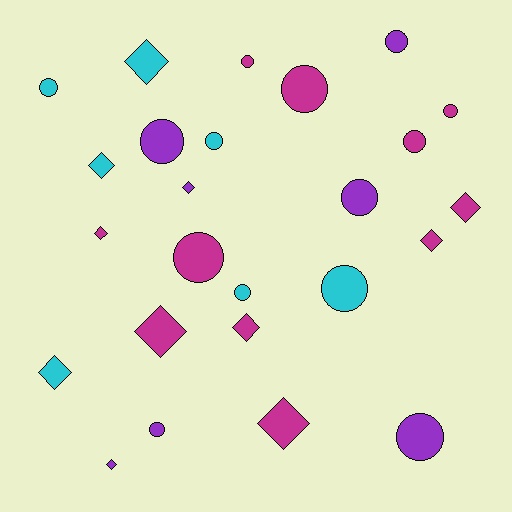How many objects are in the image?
There are 25 objects.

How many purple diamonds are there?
There are 2 purple diamonds.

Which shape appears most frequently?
Circle, with 14 objects.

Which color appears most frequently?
Magenta, with 11 objects.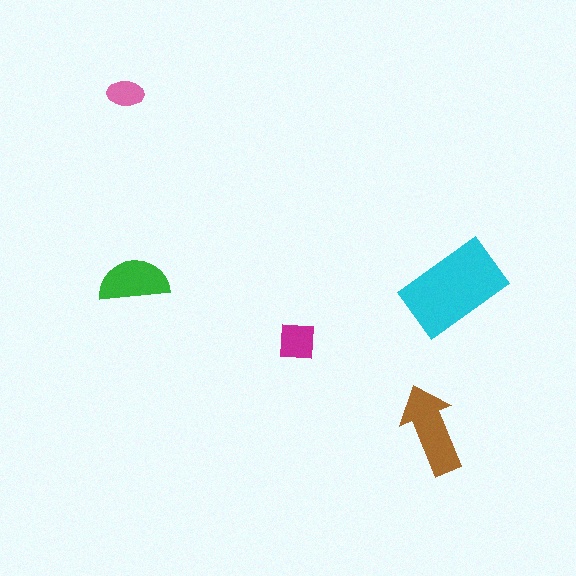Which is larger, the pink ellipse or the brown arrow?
The brown arrow.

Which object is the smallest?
The pink ellipse.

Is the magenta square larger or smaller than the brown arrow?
Smaller.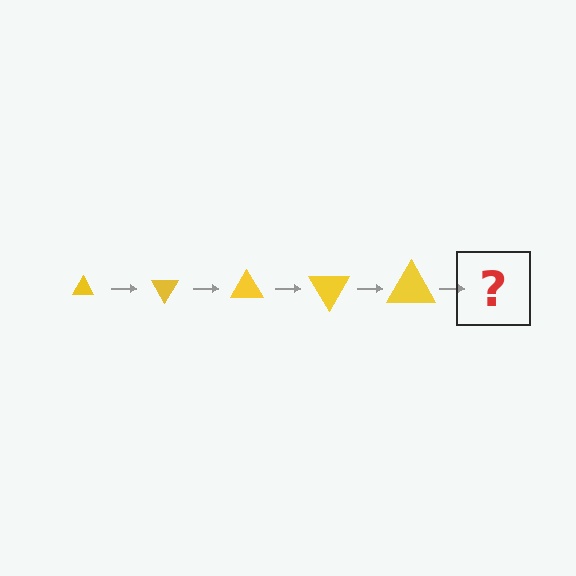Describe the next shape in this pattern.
It should be a triangle, larger than the previous one and rotated 300 degrees from the start.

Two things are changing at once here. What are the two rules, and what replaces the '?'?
The two rules are that the triangle grows larger each step and it rotates 60 degrees each step. The '?' should be a triangle, larger than the previous one and rotated 300 degrees from the start.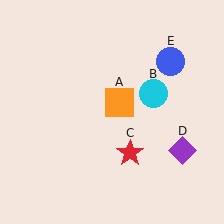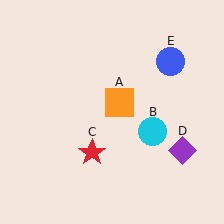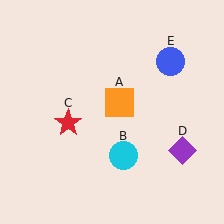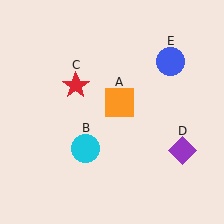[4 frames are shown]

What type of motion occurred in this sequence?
The cyan circle (object B), red star (object C) rotated clockwise around the center of the scene.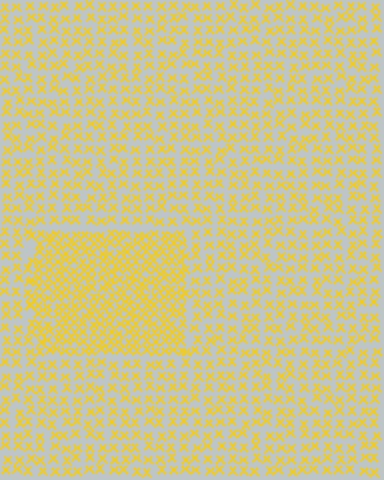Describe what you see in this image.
The image contains small yellow elements arranged at two different densities. A rectangle-shaped region is visible where the elements are more densely packed than the surrounding area.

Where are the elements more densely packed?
The elements are more densely packed inside the rectangle boundary.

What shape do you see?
I see a rectangle.